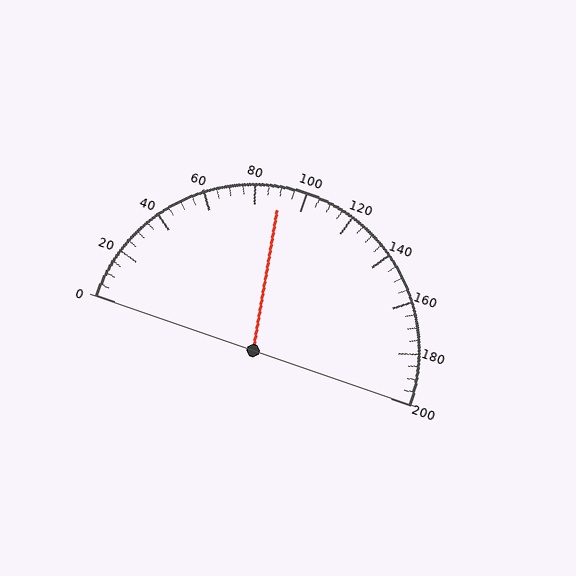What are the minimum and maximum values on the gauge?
The gauge ranges from 0 to 200.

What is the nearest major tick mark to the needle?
The nearest major tick mark is 80.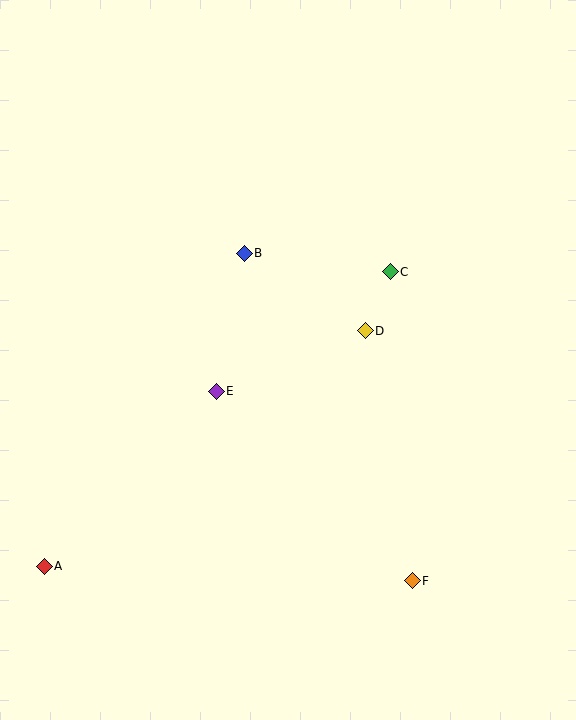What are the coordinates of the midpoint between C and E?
The midpoint between C and E is at (303, 332).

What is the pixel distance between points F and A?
The distance between F and A is 368 pixels.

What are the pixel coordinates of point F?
Point F is at (412, 581).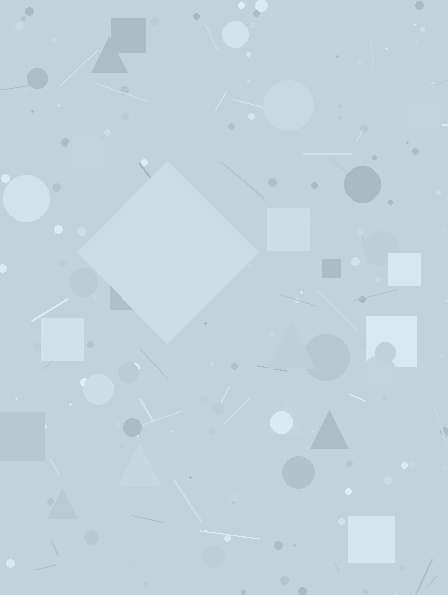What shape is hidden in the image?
A diamond is hidden in the image.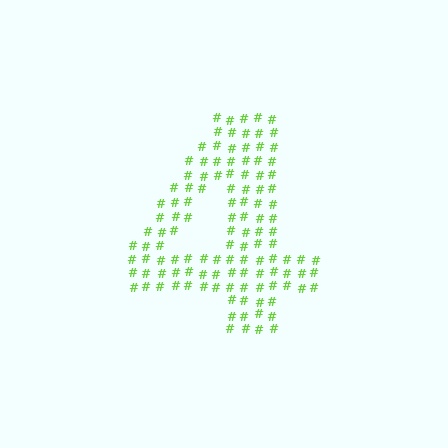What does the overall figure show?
The overall figure shows the digit 4.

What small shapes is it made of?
It is made of small hash symbols.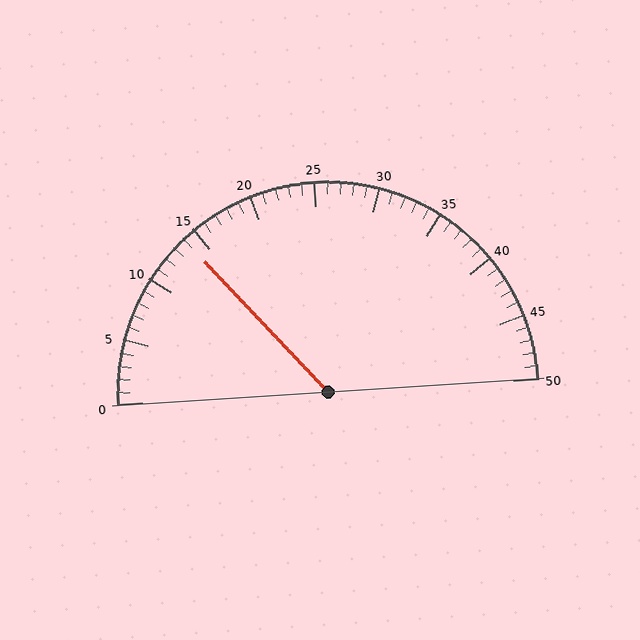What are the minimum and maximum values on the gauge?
The gauge ranges from 0 to 50.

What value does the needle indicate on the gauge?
The needle indicates approximately 14.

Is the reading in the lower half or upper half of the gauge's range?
The reading is in the lower half of the range (0 to 50).